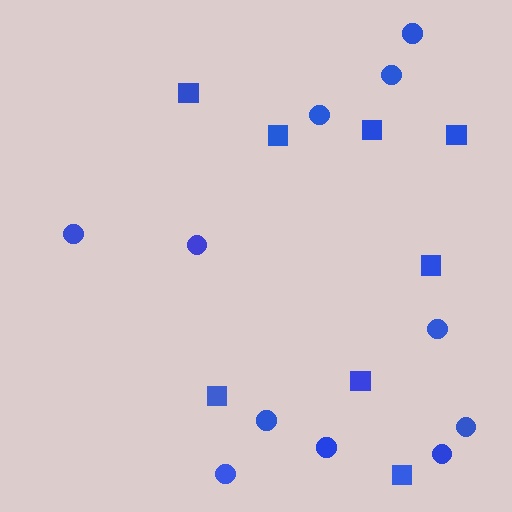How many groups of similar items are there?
There are 2 groups: one group of circles (11) and one group of squares (8).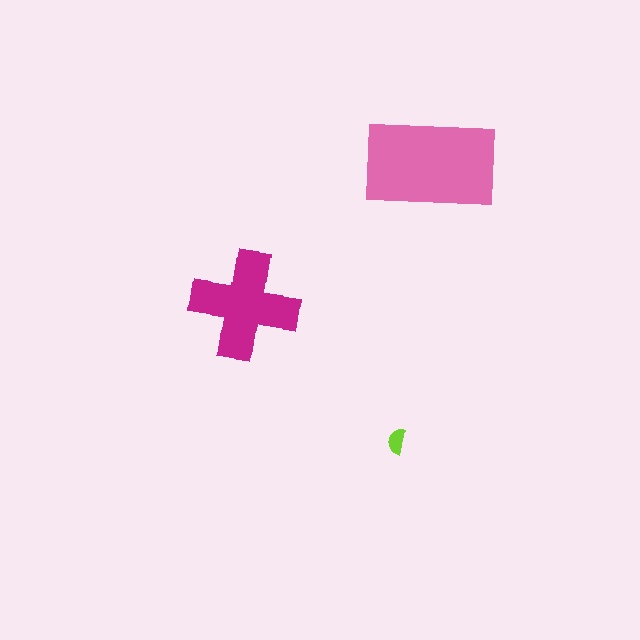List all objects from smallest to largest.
The lime semicircle, the magenta cross, the pink rectangle.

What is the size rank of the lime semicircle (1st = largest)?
3rd.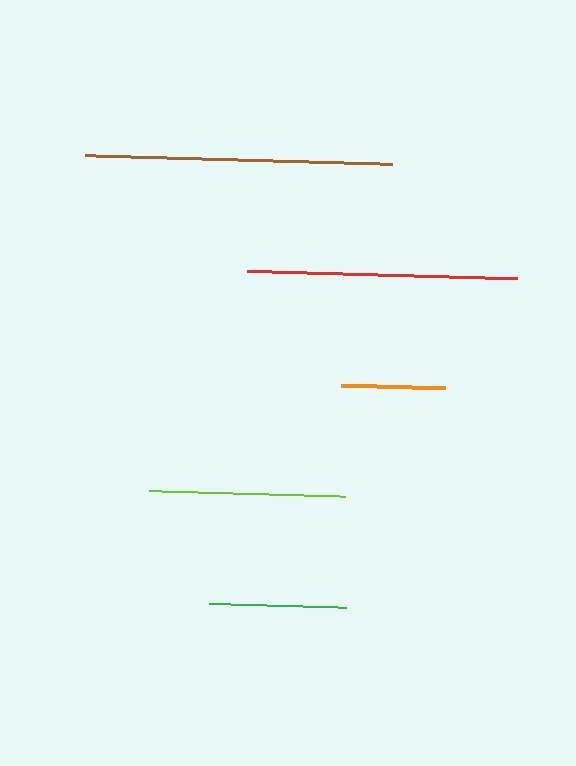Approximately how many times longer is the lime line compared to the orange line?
The lime line is approximately 1.9 times the length of the orange line.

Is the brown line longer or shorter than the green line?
The brown line is longer than the green line.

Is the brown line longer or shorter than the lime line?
The brown line is longer than the lime line.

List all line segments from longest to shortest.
From longest to shortest: brown, red, lime, green, orange.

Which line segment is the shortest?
The orange line is the shortest at approximately 104 pixels.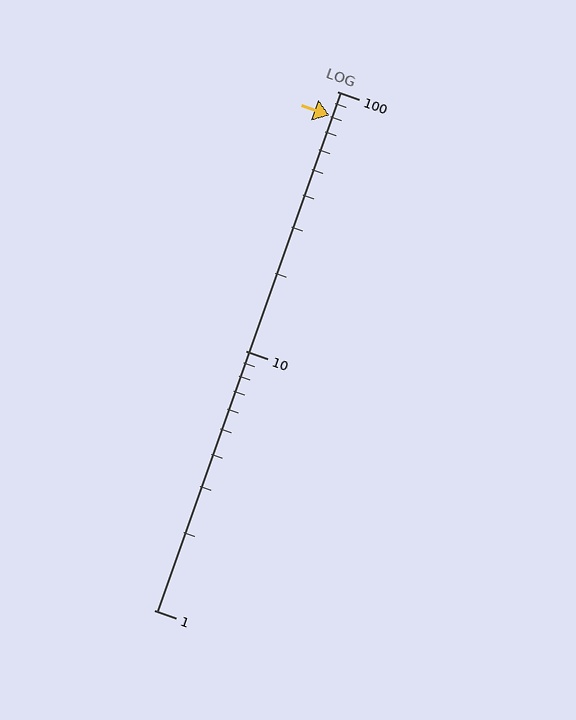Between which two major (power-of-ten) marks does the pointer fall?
The pointer is between 10 and 100.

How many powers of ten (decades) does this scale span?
The scale spans 2 decades, from 1 to 100.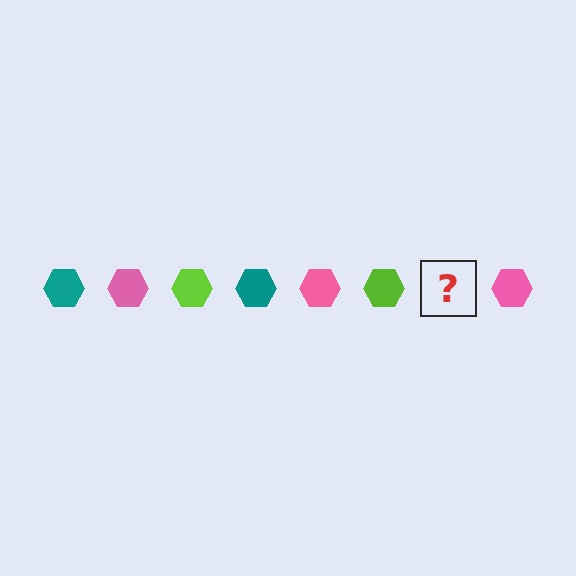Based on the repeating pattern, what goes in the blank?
The blank should be a teal hexagon.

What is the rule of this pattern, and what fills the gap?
The rule is that the pattern cycles through teal, pink, lime hexagons. The gap should be filled with a teal hexagon.